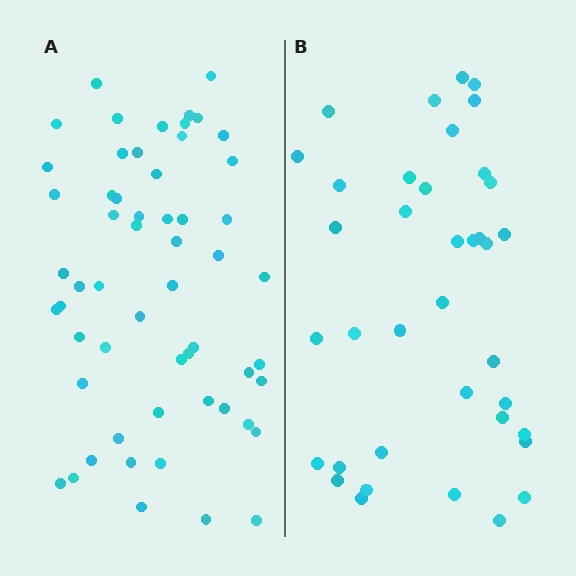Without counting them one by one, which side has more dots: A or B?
Region A (the left region) has more dots.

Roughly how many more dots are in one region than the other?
Region A has approximately 20 more dots than region B.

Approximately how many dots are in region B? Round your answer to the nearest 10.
About 40 dots. (The exact count is 38, which rounds to 40.)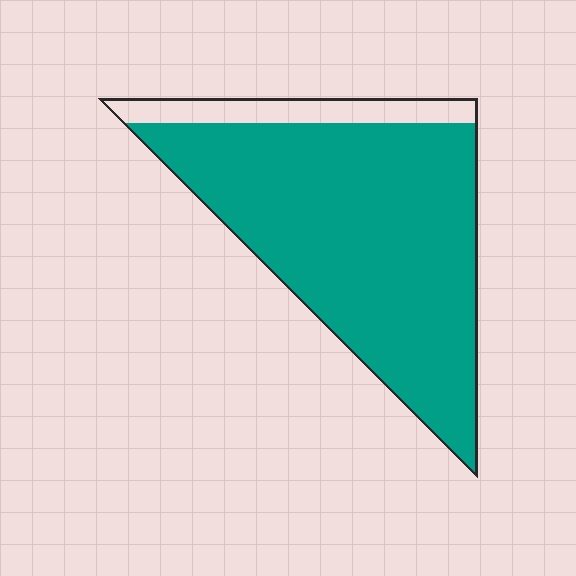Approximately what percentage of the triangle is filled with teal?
Approximately 85%.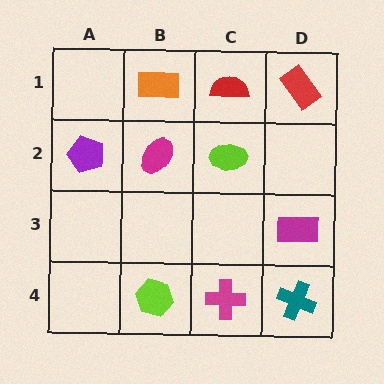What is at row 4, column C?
A magenta cross.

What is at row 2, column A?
A purple pentagon.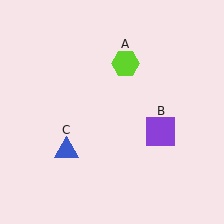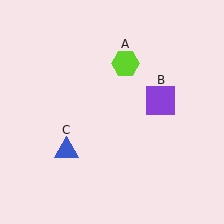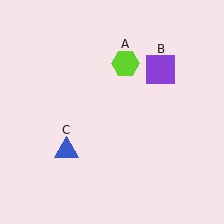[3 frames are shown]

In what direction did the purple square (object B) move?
The purple square (object B) moved up.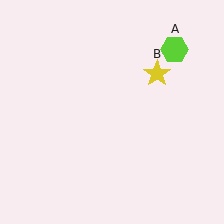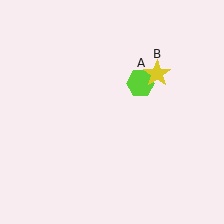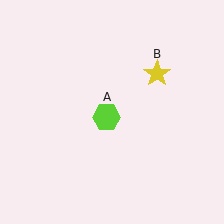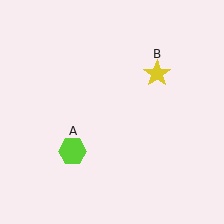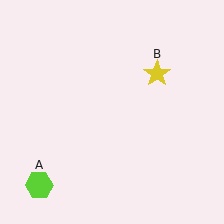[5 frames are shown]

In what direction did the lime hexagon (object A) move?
The lime hexagon (object A) moved down and to the left.